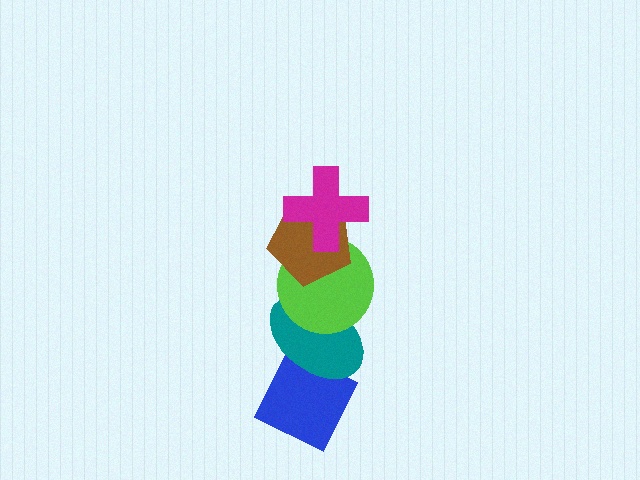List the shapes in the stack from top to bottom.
From top to bottom: the magenta cross, the brown pentagon, the lime circle, the teal ellipse, the blue diamond.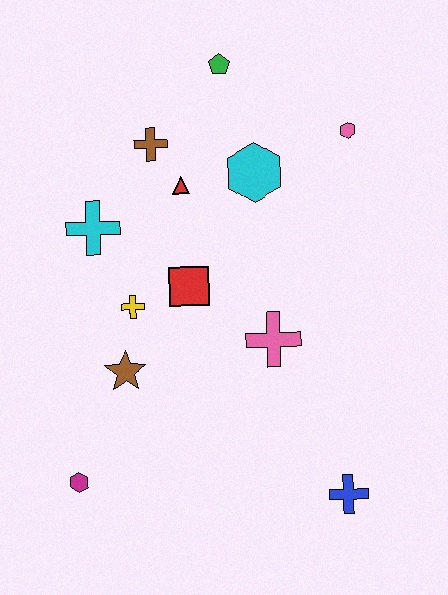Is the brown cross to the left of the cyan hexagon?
Yes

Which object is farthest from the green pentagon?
The blue cross is farthest from the green pentagon.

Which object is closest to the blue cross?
The pink cross is closest to the blue cross.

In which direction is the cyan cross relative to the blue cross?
The cyan cross is above the blue cross.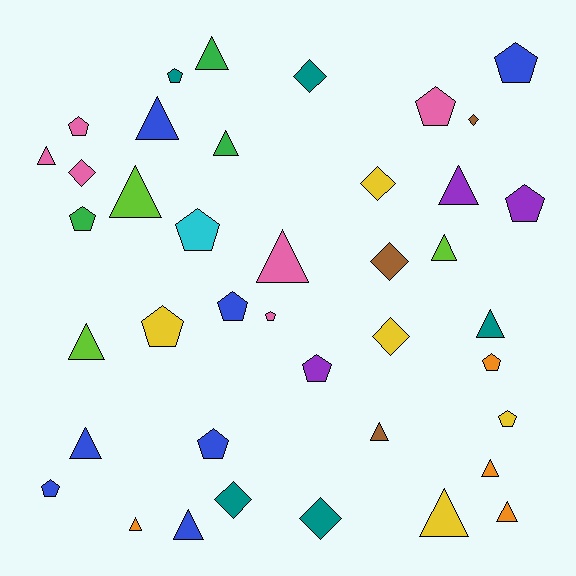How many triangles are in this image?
There are 17 triangles.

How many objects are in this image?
There are 40 objects.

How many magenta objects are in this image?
There are no magenta objects.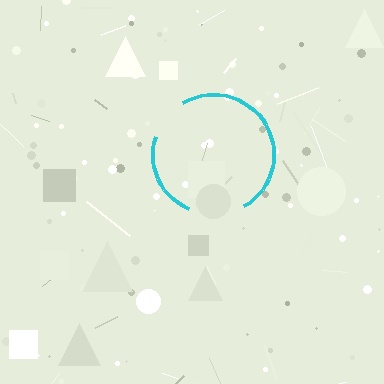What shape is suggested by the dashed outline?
The dashed outline suggests a circle.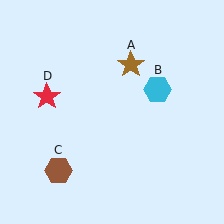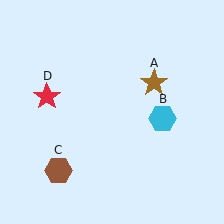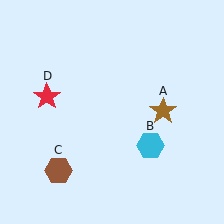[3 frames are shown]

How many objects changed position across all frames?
2 objects changed position: brown star (object A), cyan hexagon (object B).